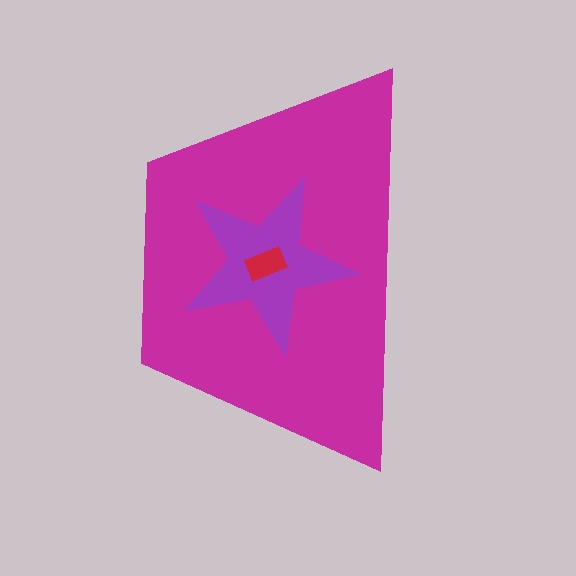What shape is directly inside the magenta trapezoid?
The purple star.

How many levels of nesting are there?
3.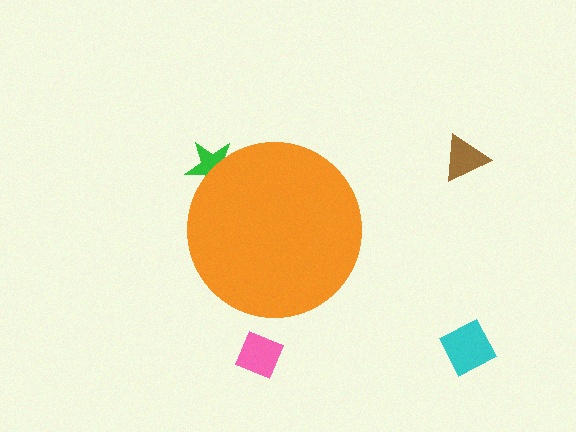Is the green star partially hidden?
Yes, the green star is partially hidden behind the orange circle.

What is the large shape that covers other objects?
An orange circle.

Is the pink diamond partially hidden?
No, the pink diamond is fully visible.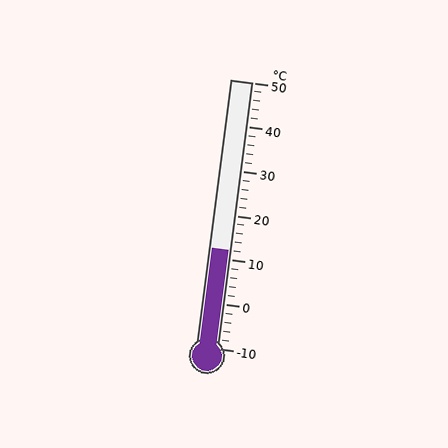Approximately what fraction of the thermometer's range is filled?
The thermometer is filled to approximately 35% of its range.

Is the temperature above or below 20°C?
The temperature is below 20°C.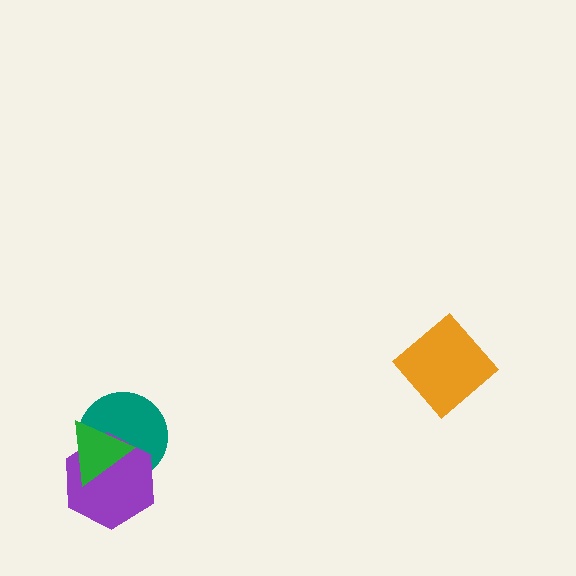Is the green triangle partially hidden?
No, no other shape covers it.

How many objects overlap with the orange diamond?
0 objects overlap with the orange diamond.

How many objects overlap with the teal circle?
2 objects overlap with the teal circle.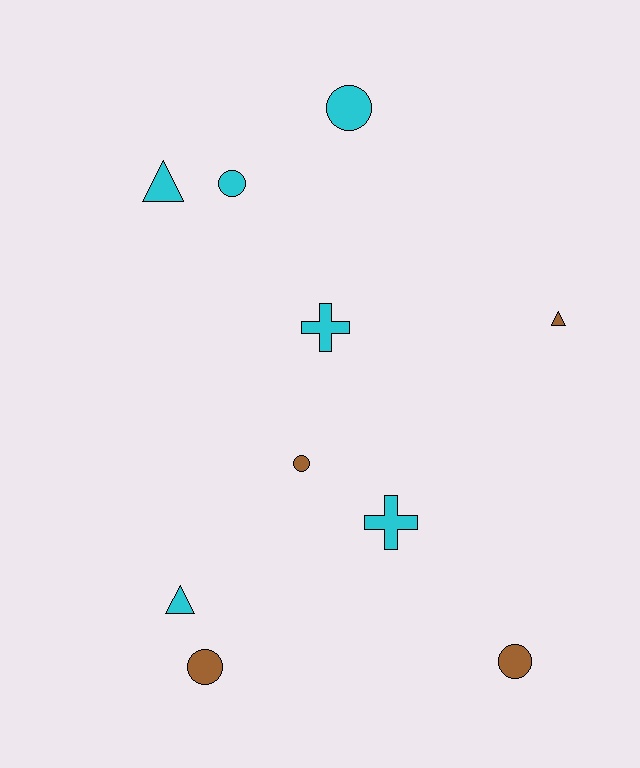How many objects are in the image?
There are 10 objects.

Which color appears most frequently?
Cyan, with 6 objects.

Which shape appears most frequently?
Circle, with 5 objects.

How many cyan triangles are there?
There are 2 cyan triangles.